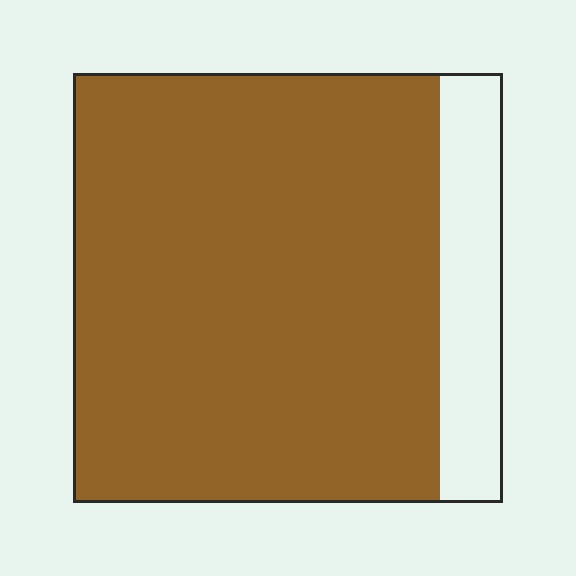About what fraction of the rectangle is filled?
About five sixths (5/6).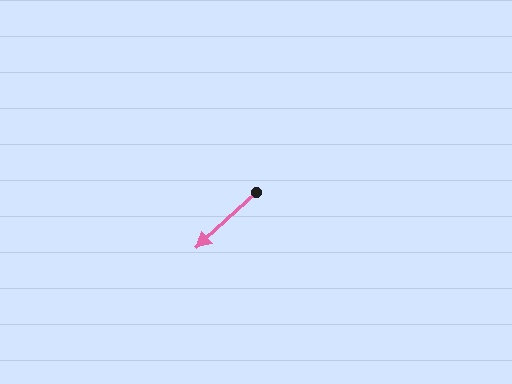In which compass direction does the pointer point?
Southwest.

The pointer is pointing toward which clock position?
Roughly 8 o'clock.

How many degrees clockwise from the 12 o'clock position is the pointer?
Approximately 227 degrees.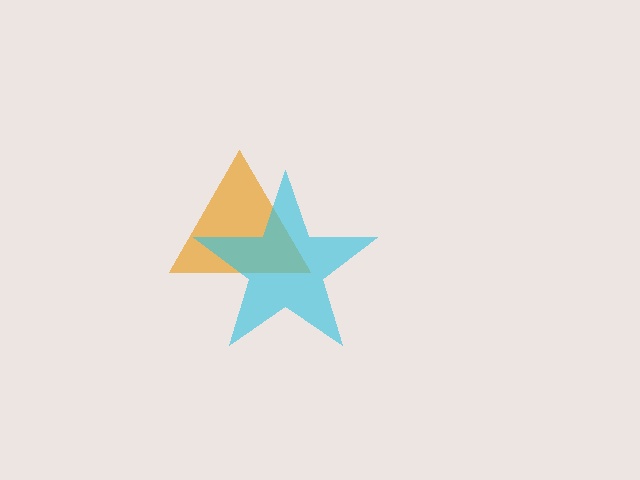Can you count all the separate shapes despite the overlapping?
Yes, there are 2 separate shapes.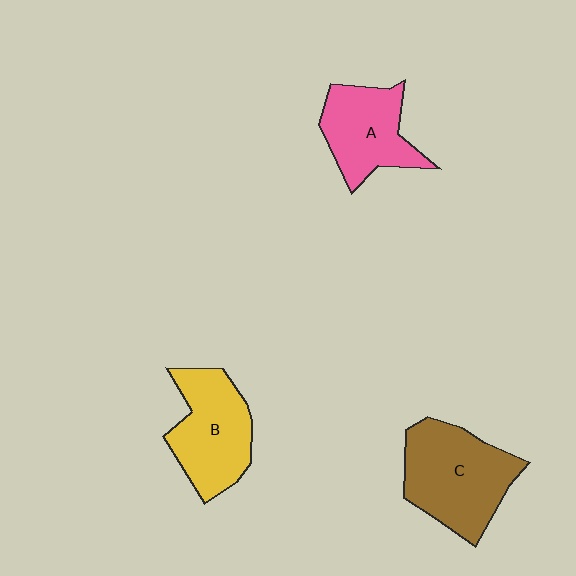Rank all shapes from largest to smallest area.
From largest to smallest: C (brown), B (yellow), A (pink).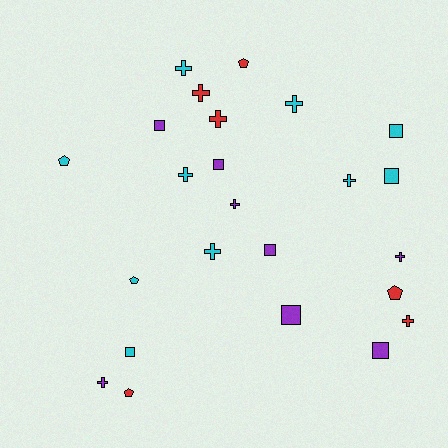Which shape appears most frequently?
Cross, with 11 objects.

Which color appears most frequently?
Cyan, with 10 objects.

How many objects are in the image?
There are 24 objects.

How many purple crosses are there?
There are 3 purple crosses.